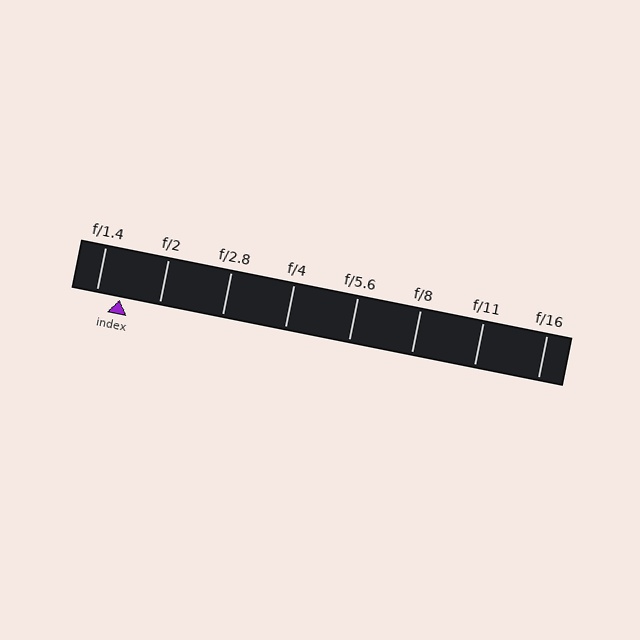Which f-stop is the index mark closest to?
The index mark is closest to f/1.4.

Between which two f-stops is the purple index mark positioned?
The index mark is between f/1.4 and f/2.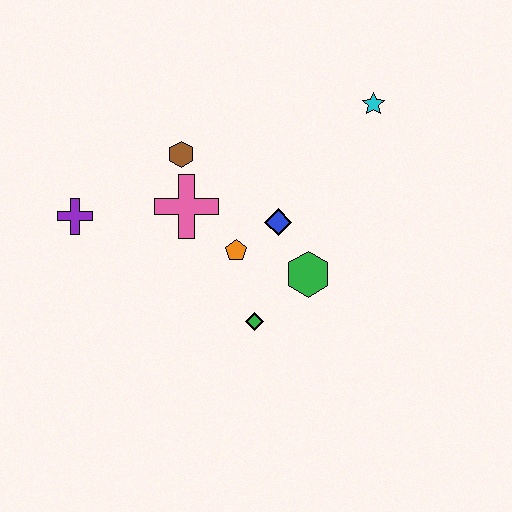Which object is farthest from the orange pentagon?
The cyan star is farthest from the orange pentagon.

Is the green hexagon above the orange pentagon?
No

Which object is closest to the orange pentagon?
The blue diamond is closest to the orange pentagon.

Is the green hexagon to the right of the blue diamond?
Yes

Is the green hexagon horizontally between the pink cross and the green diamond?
No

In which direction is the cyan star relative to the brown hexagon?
The cyan star is to the right of the brown hexagon.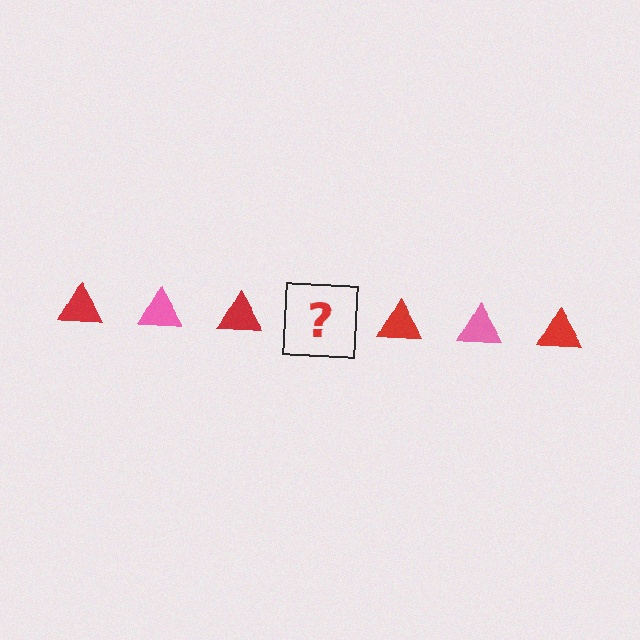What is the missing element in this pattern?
The missing element is a pink triangle.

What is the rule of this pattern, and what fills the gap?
The rule is that the pattern cycles through red, pink triangles. The gap should be filled with a pink triangle.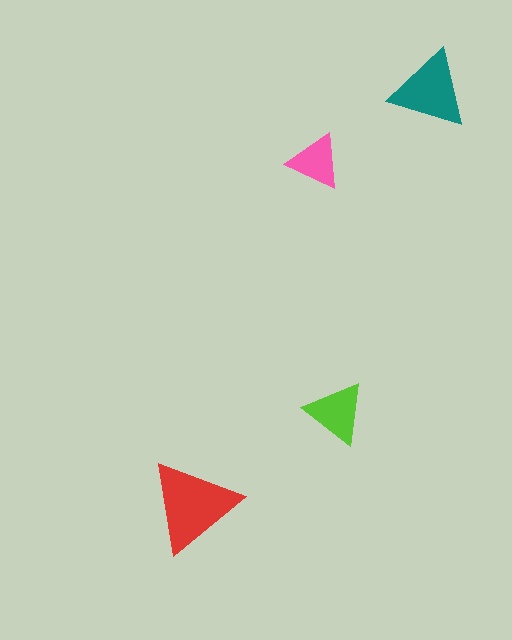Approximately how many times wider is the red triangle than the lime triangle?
About 1.5 times wider.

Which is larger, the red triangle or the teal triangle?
The red one.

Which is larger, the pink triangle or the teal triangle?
The teal one.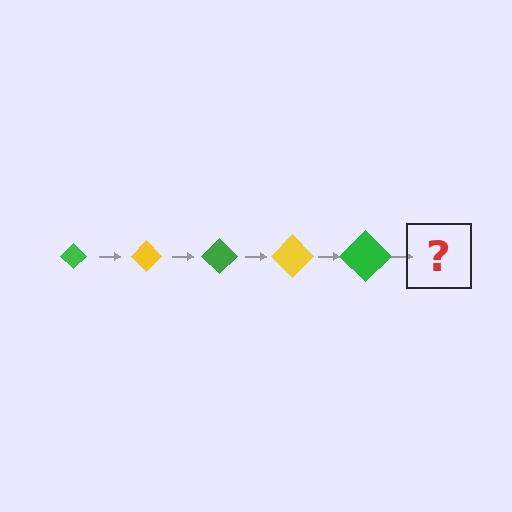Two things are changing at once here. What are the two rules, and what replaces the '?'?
The two rules are that the diamond grows larger each step and the color cycles through green and yellow. The '?' should be a yellow diamond, larger than the previous one.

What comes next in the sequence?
The next element should be a yellow diamond, larger than the previous one.